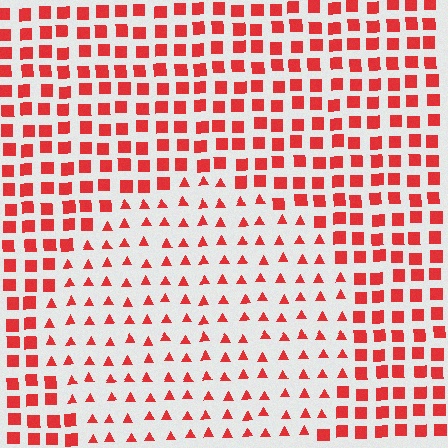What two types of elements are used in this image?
The image uses triangles inside the circle region and squares outside it.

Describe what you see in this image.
The image is filled with small red elements arranged in a uniform grid. A circle-shaped region contains triangles, while the surrounding area contains squares. The boundary is defined purely by the change in element shape.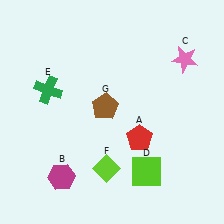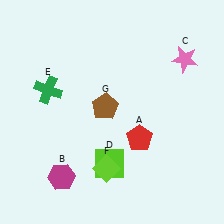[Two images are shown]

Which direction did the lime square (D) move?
The lime square (D) moved left.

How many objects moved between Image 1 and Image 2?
1 object moved between the two images.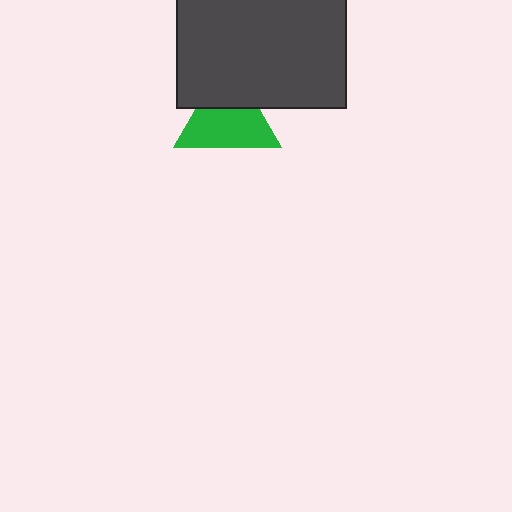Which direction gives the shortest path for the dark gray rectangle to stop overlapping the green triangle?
Moving up gives the shortest separation.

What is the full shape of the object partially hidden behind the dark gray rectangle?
The partially hidden object is a green triangle.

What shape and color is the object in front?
The object in front is a dark gray rectangle.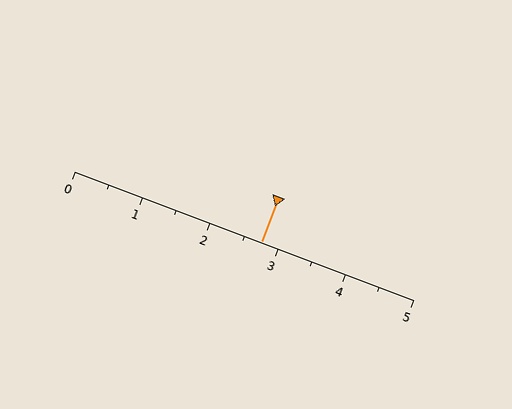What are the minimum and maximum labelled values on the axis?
The axis runs from 0 to 5.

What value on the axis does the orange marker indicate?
The marker indicates approximately 2.8.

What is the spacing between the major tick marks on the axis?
The major ticks are spaced 1 apart.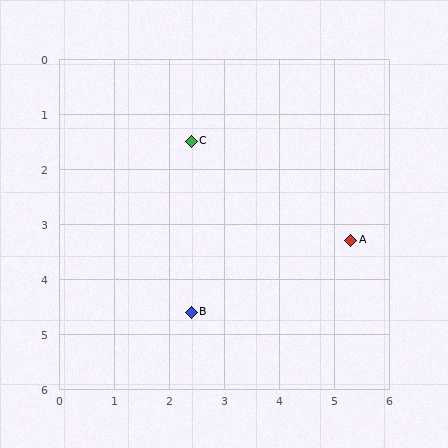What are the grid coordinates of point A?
Point A is at approximately (5.3, 3.3).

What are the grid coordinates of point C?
Point C is at approximately (2.4, 1.5).